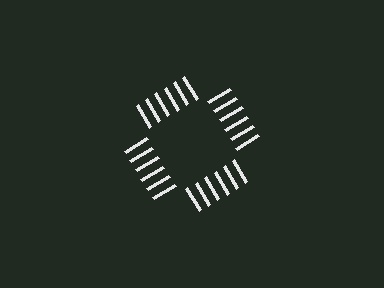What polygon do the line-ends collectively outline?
An illusory square — the line segments terminate on its edges but no continuous stroke is drawn.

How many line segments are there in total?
24 — 6 along each of the 4 edges.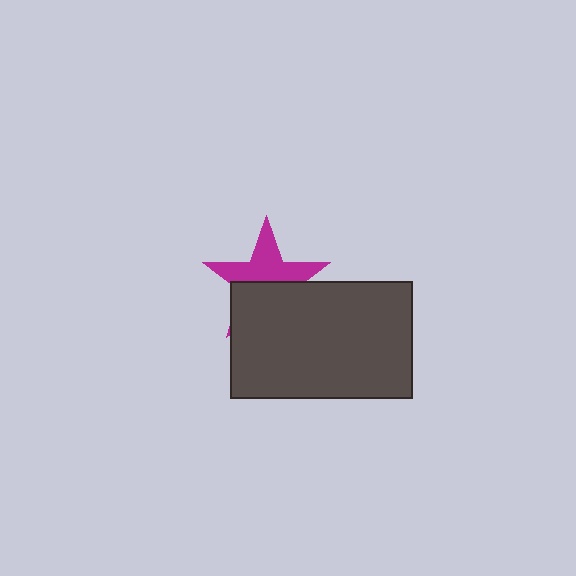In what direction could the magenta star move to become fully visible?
The magenta star could move up. That would shift it out from behind the dark gray rectangle entirely.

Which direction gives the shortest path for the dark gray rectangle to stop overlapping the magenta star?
Moving down gives the shortest separation.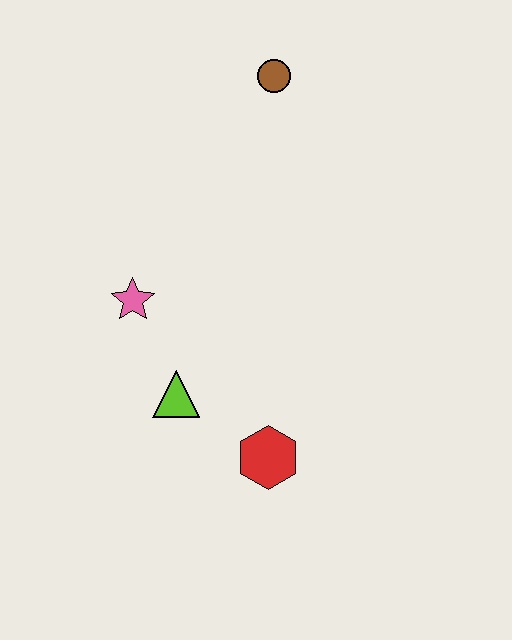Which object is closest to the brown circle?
The pink star is closest to the brown circle.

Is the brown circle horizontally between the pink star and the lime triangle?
No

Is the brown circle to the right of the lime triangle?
Yes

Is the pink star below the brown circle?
Yes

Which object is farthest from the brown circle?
The red hexagon is farthest from the brown circle.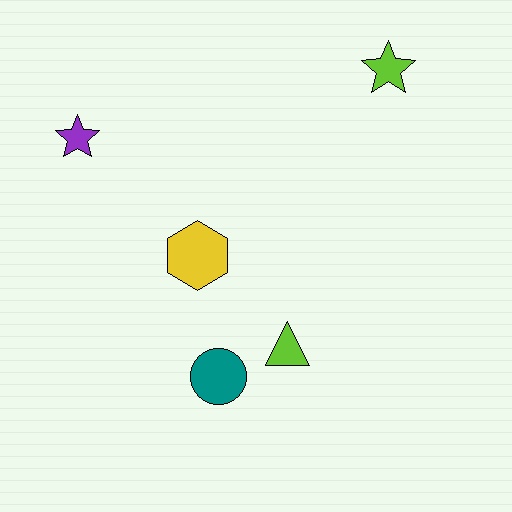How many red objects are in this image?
There are no red objects.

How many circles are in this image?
There is 1 circle.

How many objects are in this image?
There are 5 objects.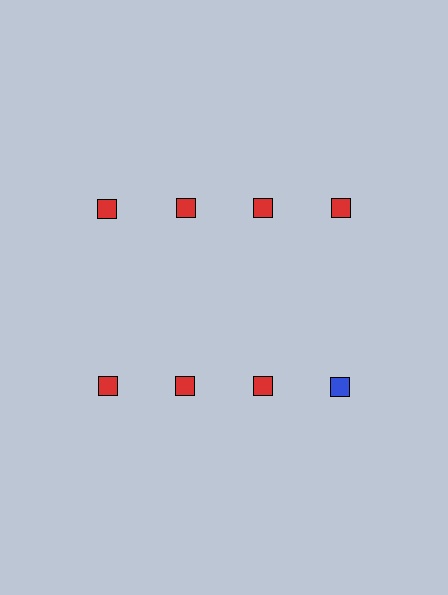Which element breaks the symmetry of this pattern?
The blue square in the second row, second from right column breaks the symmetry. All other shapes are red squares.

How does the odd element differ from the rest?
It has a different color: blue instead of red.